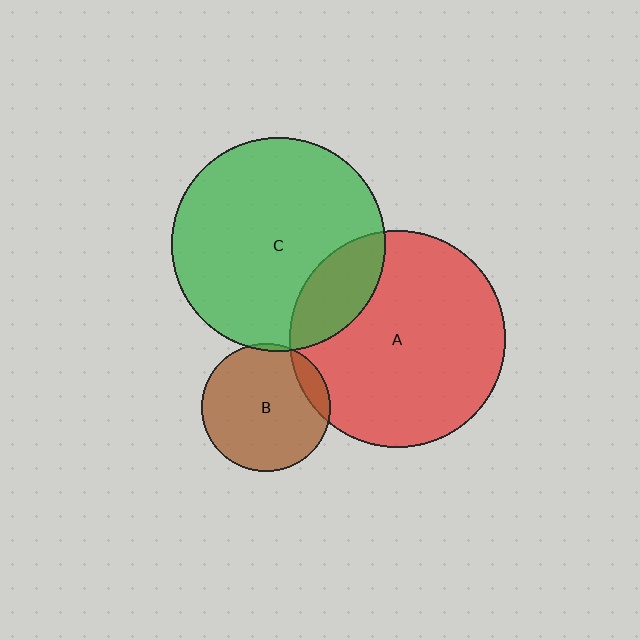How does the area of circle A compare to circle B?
Approximately 2.8 times.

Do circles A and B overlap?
Yes.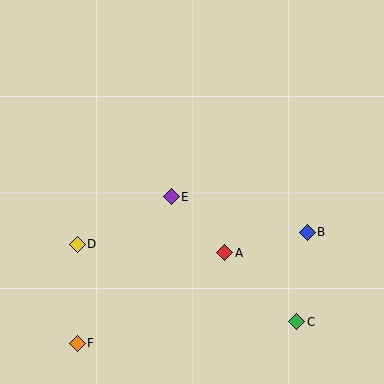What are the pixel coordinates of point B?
Point B is at (307, 232).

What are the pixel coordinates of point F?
Point F is at (77, 343).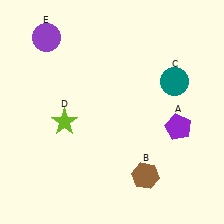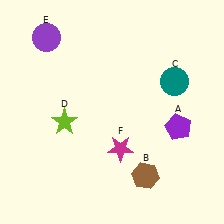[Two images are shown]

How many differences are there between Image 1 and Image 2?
There is 1 difference between the two images.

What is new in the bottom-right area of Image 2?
A magenta star (F) was added in the bottom-right area of Image 2.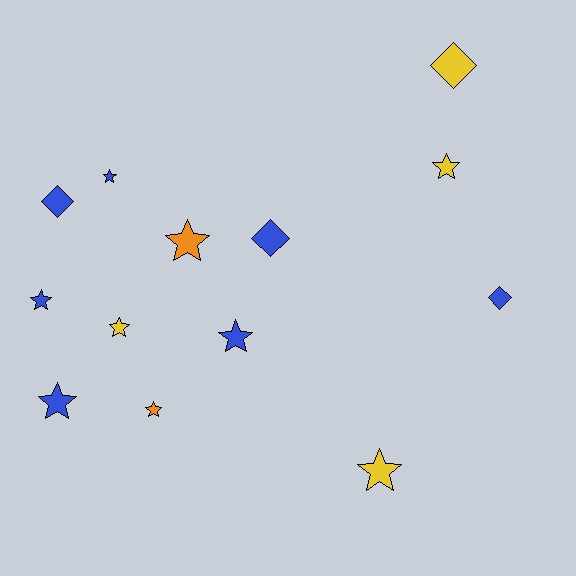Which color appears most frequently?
Blue, with 7 objects.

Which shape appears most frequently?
Star, with 9 objects.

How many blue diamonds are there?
There are 3 blue diamonds.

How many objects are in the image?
There are 13 objects.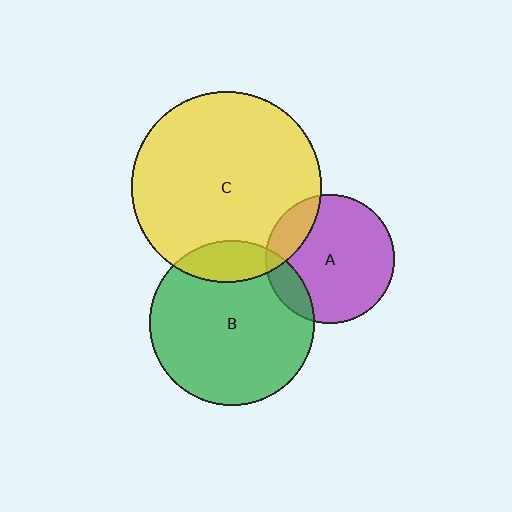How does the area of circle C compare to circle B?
Approximately 1.3 times.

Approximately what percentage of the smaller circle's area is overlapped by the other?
Approximately 15%.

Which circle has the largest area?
Circle C (yellow).